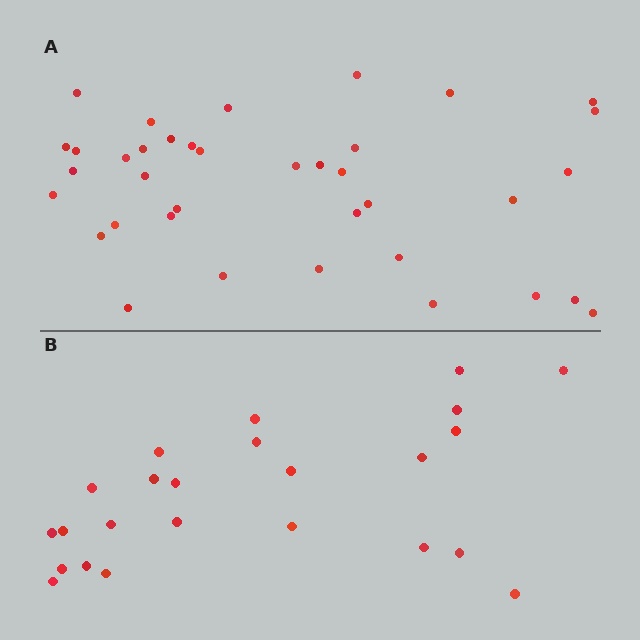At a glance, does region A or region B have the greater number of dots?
Region A (the top region) has more dots.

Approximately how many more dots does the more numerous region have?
Region A has approximately 15 more dots than region B.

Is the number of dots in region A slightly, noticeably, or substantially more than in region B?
Region A has substantially more. The ratio is roughly 1.5 to 1.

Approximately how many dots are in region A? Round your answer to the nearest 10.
About 40 dots. (The exact count is 37, which rounds to 40.)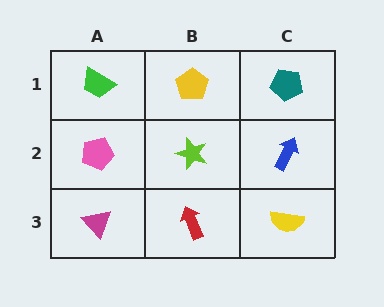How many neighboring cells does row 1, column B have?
3.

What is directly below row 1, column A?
A pink pentagon.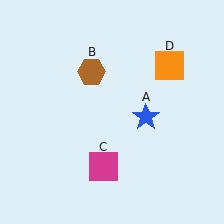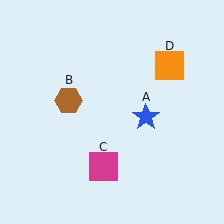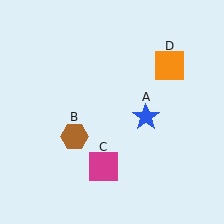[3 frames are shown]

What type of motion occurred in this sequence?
The brown hexagon (object B) rotated counterclockwise around the center of the scene.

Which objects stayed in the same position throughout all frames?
Blue star (object A) and magenta square (object C) and orange square (object D) remained stationary.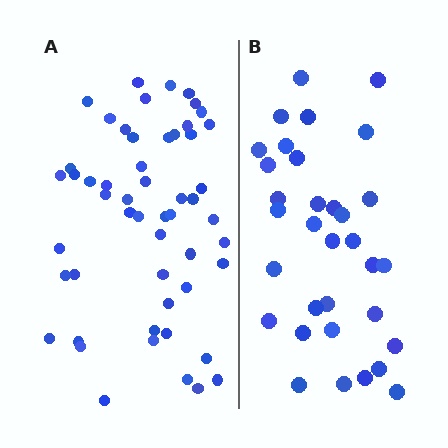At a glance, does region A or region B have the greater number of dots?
Region A (the left region) has more dots.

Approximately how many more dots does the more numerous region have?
Region A has approximately 20 more dots than region B.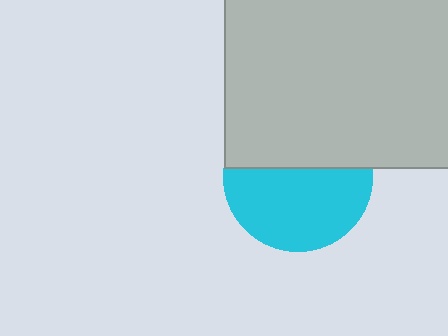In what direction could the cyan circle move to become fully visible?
The cyan circle could move down. That would shift it out from behind the light gray rectangle entirely.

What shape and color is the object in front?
The object in front is a light gray rectangle.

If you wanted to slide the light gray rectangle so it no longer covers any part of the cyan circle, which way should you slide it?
Slide it up — that is the most direct way to separate the two shapes.